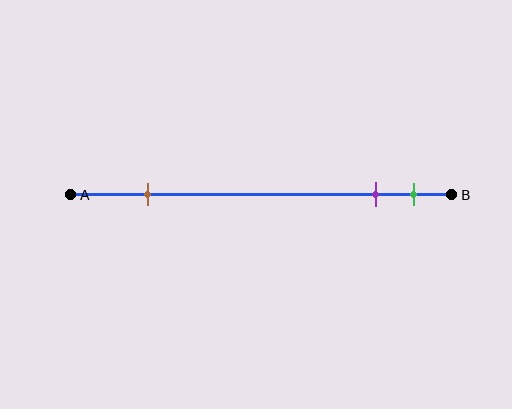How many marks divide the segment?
There are 3 marks dividing the segment.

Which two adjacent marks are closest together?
The purple and green marks are the closest adjacent pair.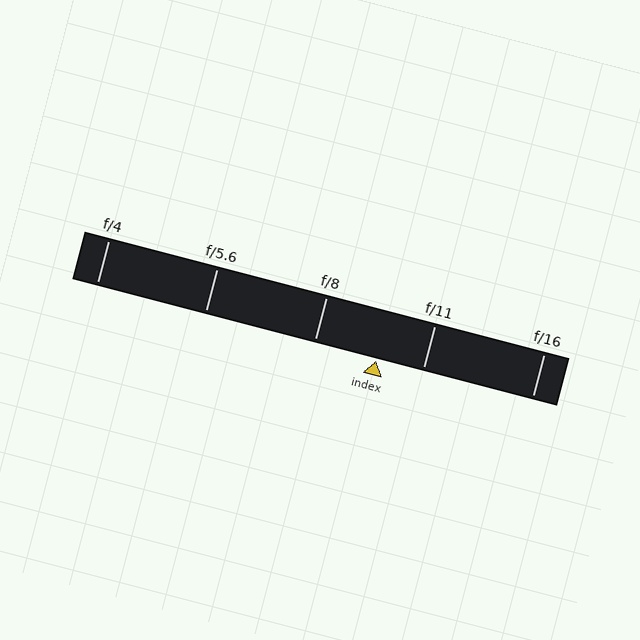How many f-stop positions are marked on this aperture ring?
There are 5 f-stop positions marked.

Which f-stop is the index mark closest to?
The index mark is closest to f/11.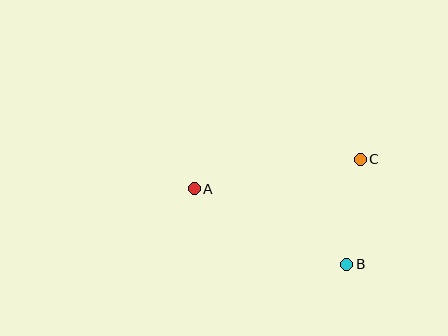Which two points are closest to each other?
Points B and C are closest to each other.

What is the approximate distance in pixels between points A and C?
The distance between A and C is approximately 169 pixels.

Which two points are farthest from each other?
Points A and B are farthest from each other.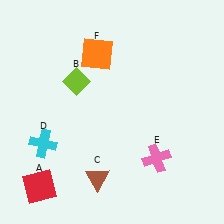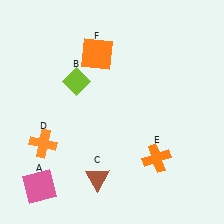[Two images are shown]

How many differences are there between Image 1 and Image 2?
There are 3 differences between the two images.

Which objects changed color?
A changed from red to pink. D changed from cyan to orange. E changed from pink to orange.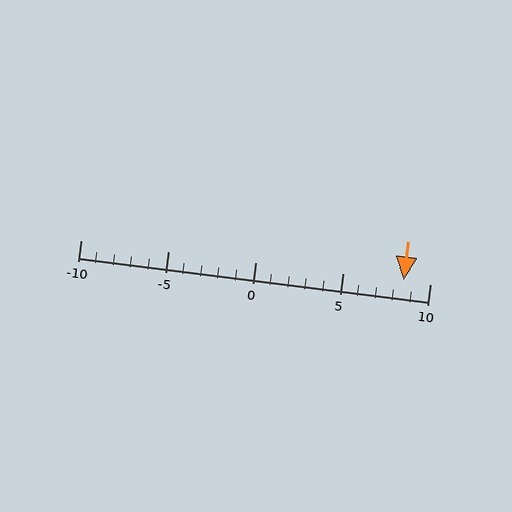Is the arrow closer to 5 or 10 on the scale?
The arrow is closer to 10.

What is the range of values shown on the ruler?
The ruler shows values from -10 to 10.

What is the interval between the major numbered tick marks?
The major tick marks are spaced 5 units apart.